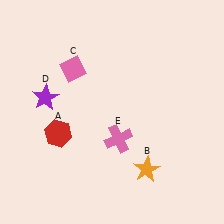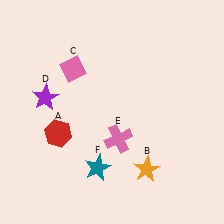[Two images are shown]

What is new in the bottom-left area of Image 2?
A teal star (F) was added in the bottom-left area of Image 2.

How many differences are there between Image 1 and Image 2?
There is 1 difference between the two images.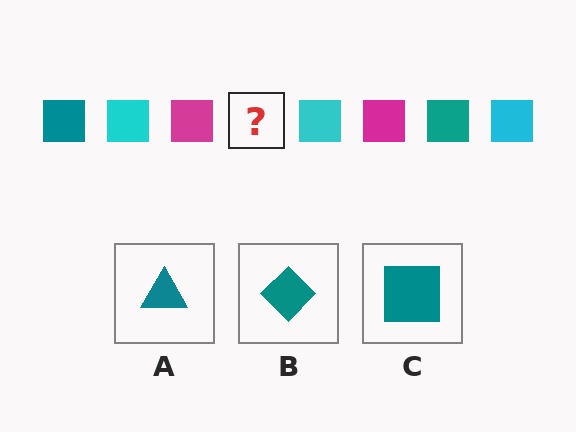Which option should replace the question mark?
Option C.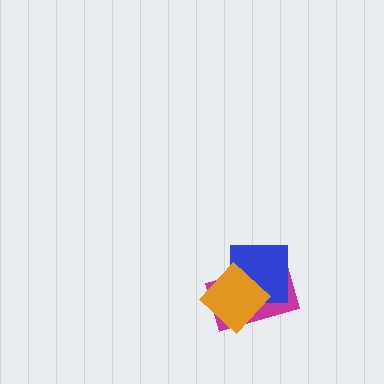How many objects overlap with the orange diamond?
2 objects overlap with the orange diamond.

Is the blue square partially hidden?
Yes, it is partially covered by another shape.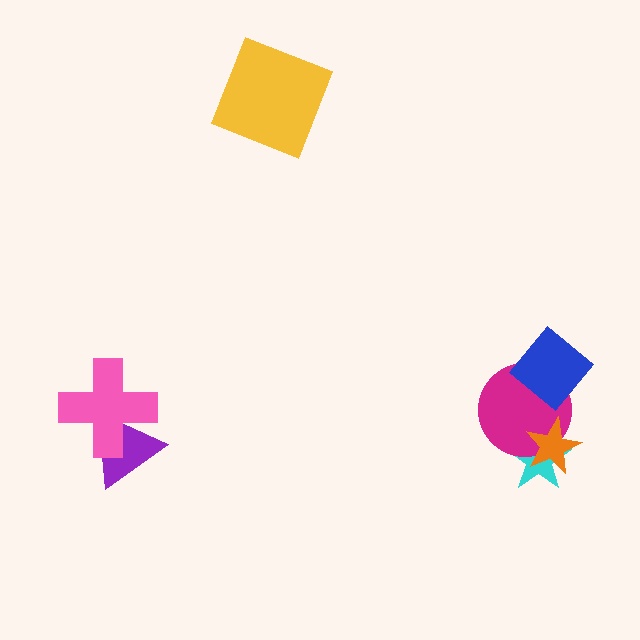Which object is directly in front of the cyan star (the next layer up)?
The magenta circle is directly in front of the cyan star.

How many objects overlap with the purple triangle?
1 object overlaps with the purple triangle.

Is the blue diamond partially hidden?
No, no other shape covers it.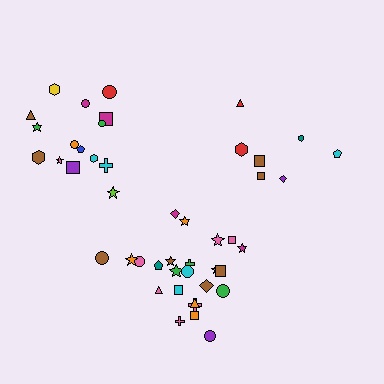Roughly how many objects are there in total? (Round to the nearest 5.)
Roughly 45 objects in total.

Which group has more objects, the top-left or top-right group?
The top-left group.